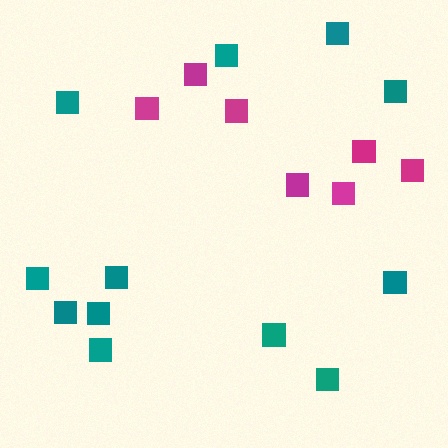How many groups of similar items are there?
There are 2 groups: one group of magenta squares (7) and one group of teal squares (12).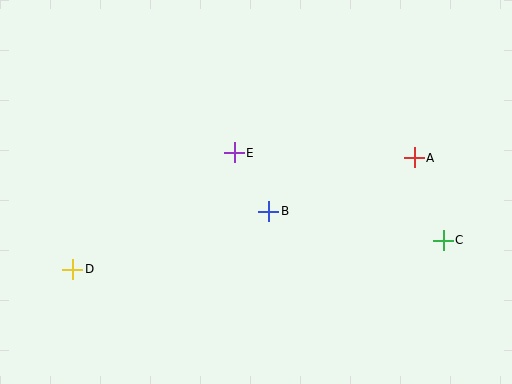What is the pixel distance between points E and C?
The distance between E and C is 227 pixels.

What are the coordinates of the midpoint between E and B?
The midpoint between E and B is at (251, 182).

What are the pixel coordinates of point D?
Point D is at (73, 269).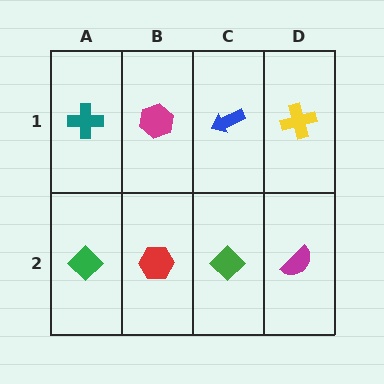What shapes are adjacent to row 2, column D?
A yellow cross (row 1, column D), a green diamond (row 2, column C).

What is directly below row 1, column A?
A green diamond.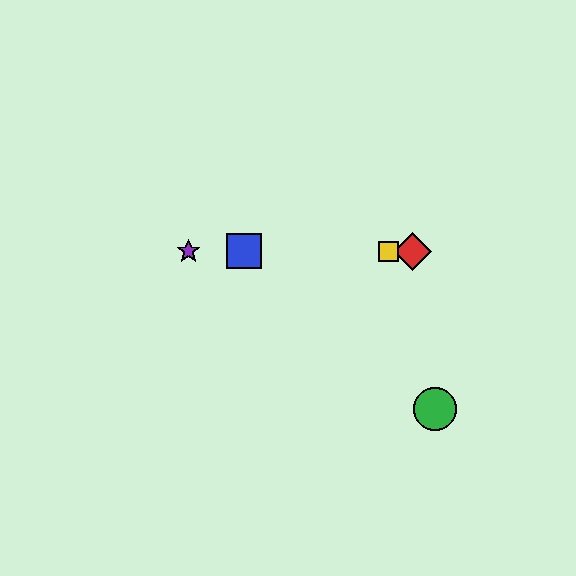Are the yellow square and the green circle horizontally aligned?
No, the yellow square is at y≈251 and the green circle is at y≈409.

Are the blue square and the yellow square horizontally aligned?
Yes, both are at y≈251.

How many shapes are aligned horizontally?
4 shapes (the red diamond, the blue square, the yellow square, the purple star) are aligned horizontally.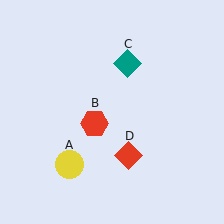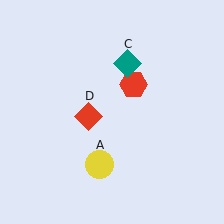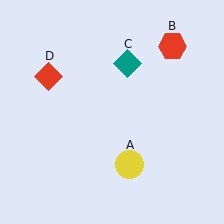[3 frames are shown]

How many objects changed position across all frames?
3 objects changed position: yellow circle (object A), red hexagon (object B), red diamond (object D).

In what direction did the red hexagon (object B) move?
The red hexagon (object B) moved up and to the right.